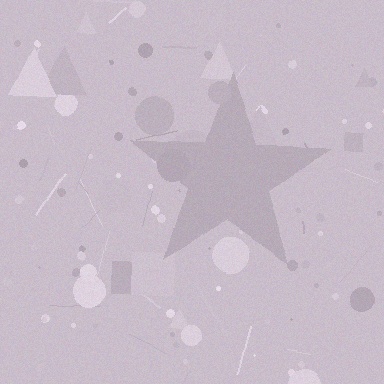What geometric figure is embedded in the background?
A star is embedded in the background.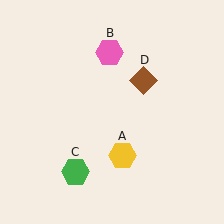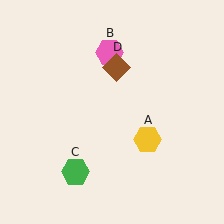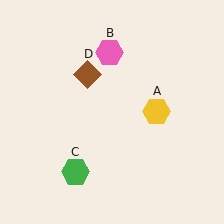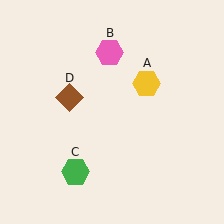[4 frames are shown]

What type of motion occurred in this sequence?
The yellow hexagon (object A), brown diamond (object D) rotated counterclockwise around the center of the scene.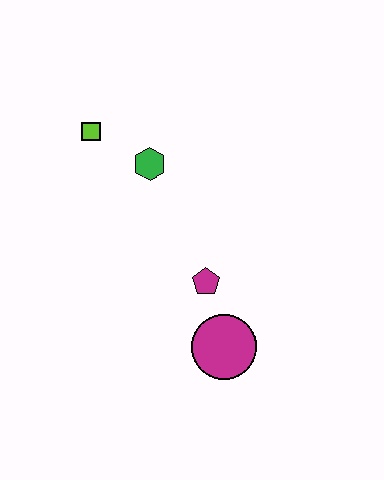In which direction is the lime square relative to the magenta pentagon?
The lime square is above the magenta pentagon.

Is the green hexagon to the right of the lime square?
Yes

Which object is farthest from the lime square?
The magenta circle is farthest from the lime square.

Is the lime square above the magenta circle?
Yes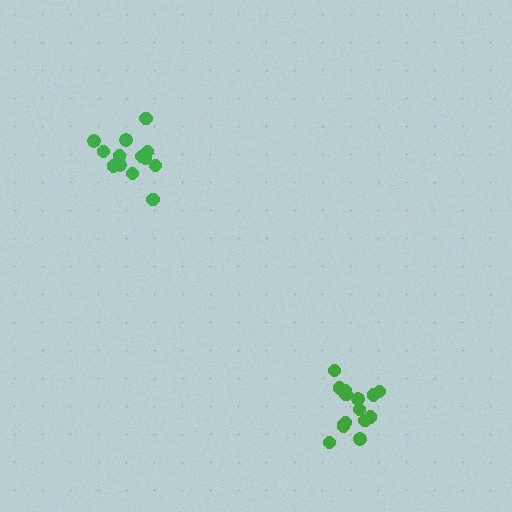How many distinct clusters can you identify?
There are 2 distinct clusters.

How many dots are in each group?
Group 1: 15 dots, Group 2: 13 dots (28 total).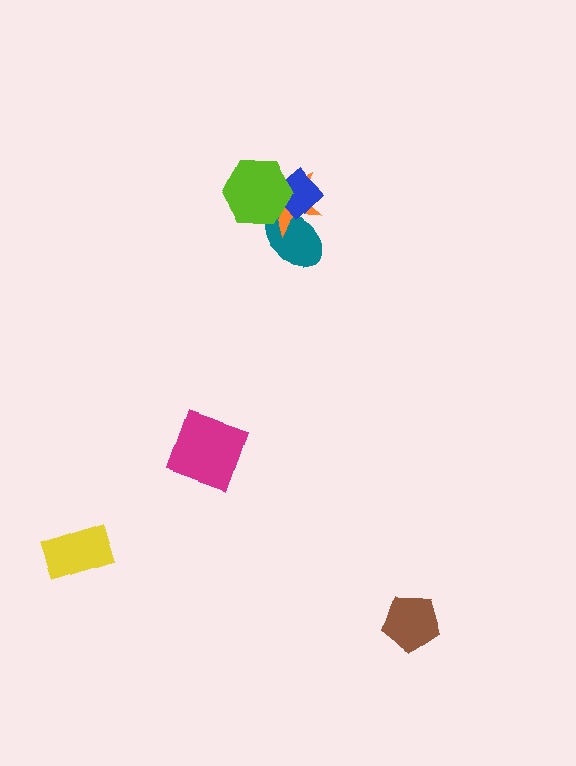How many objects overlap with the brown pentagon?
0 objects overlap with the brown pentagon.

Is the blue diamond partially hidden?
Yes, it is partially covered by another shape.